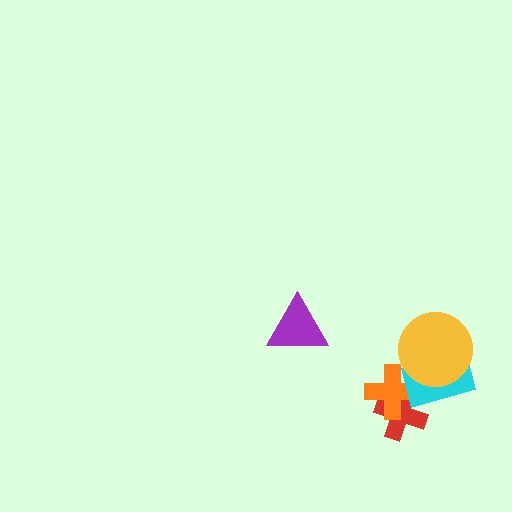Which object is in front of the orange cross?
The cyan rectangle is in front of the orange cross.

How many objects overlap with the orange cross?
2 objects overlap with the orange cross.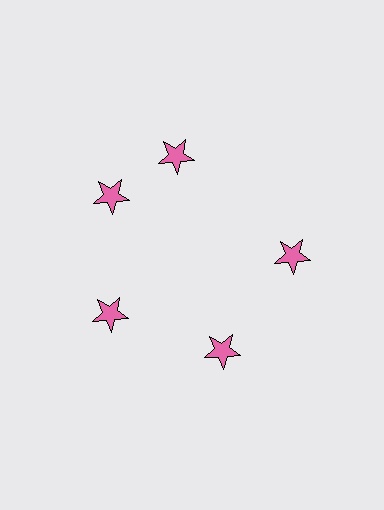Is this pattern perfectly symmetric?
No. The 5 pink stars are arranged in a ring, but one element near the 1 o'clock position is rotated out of alignment along the ring, breaking the 5-fold rotational symmetry.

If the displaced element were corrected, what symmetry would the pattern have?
It would have 5-fold rotational symmetry — the pattern would map onto itself every 72 degrees.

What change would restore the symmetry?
The symmetry would be restored by rotating it back into even spacing with its neighbors so that all 5 stars sit at equal angles and equal distance from the center.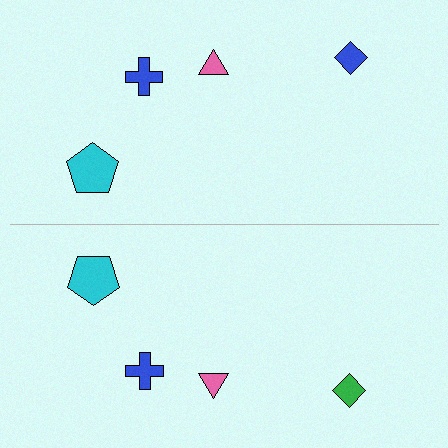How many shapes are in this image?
There are 8 shapes in this image.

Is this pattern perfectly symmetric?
No, the pattern is not perfectly symmetric. The green diamond on the bottom side breaks the symmetry — its mirror counterpart is blue.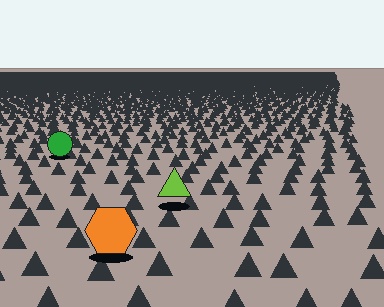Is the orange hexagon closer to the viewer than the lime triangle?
Yes. The orange hexagon is closer — you can tell from the texture gradient: the ground texture is coarser near it.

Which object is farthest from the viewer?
The green circle is farthest from the viewer. It appears smaller and the ground texture around it is denser.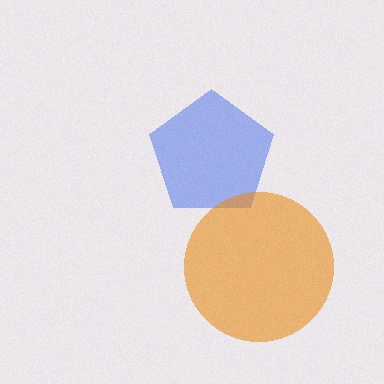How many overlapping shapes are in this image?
There are 2 overlapping shapes in the image.